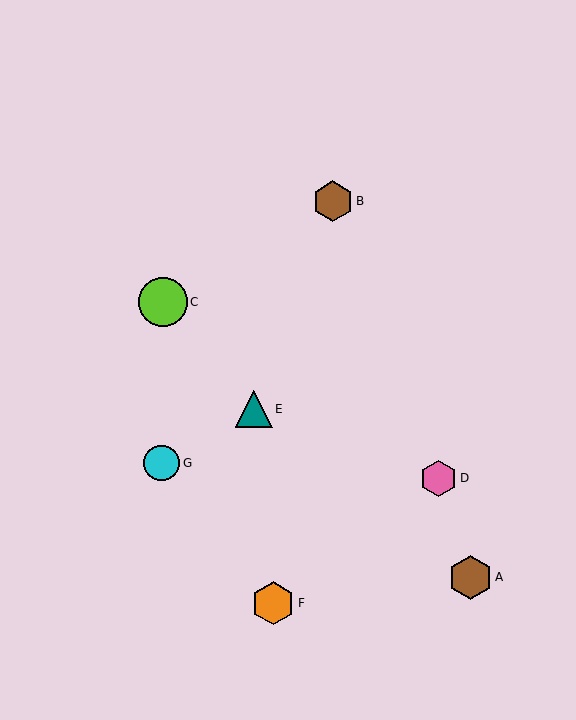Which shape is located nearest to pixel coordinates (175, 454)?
The cyan circle (labeled G) at (162, 463) is nearest to that location.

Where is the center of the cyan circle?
The center of the cyan circle is at (162, 463).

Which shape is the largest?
The lime circle (labeled C) is the largest.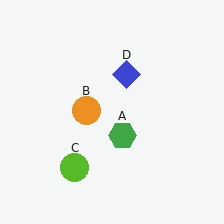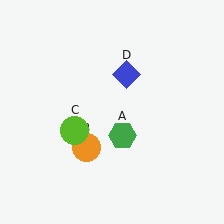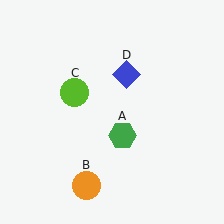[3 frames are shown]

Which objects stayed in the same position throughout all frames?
Green hexagon (object A) and blue diamond (object D) remained stationary.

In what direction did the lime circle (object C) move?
The lime circle (object C) moved up.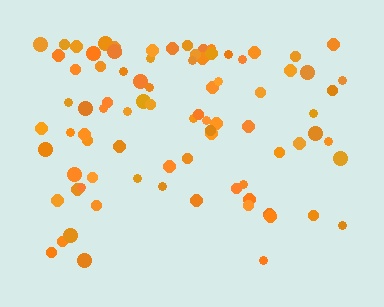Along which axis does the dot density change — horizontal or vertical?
Vertical.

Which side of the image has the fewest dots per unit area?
The bottom.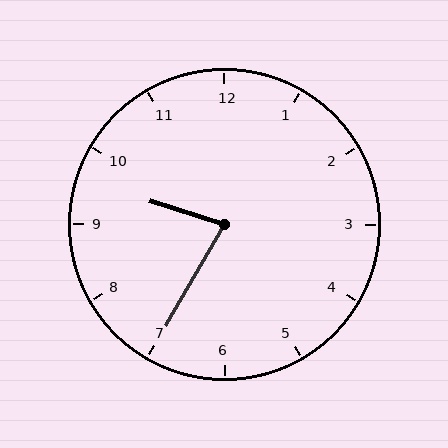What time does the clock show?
9:35.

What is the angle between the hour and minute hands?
Approximately 78 degrees.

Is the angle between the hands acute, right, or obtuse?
It is acute.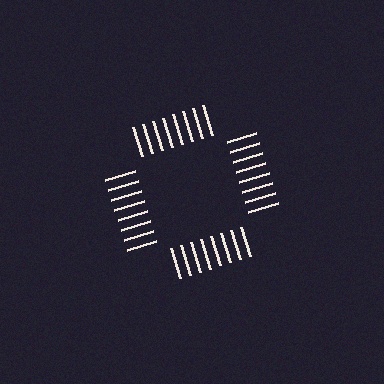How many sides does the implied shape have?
4 sides — the line-ends trace a square.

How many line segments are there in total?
32 — 8 along each of the 4 edges.